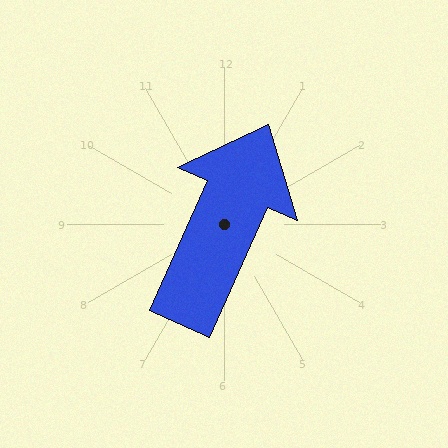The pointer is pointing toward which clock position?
Roughly 1 o'clock.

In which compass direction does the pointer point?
Northeast.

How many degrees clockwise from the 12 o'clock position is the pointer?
Approximately 24 degrees.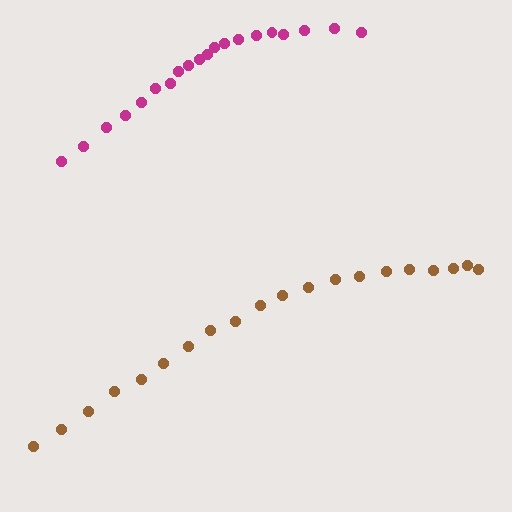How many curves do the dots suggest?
There are 2 distinct paths.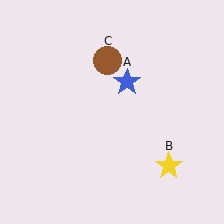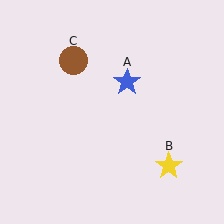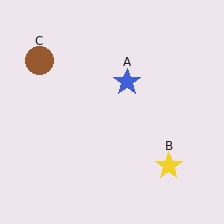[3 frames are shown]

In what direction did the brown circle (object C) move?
The brown circle (object C) moved left.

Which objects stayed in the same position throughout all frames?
Blue star (object A) and yellow star (object B) remained stationary.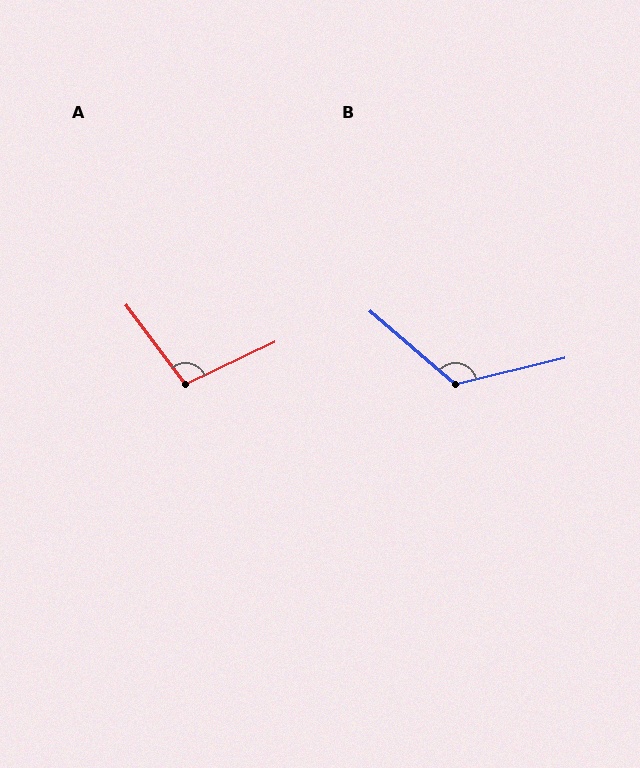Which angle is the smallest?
A, at approximately 102 degrees.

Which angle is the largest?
B, at approximately 125 degrees.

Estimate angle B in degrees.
Approximately 125 degrees.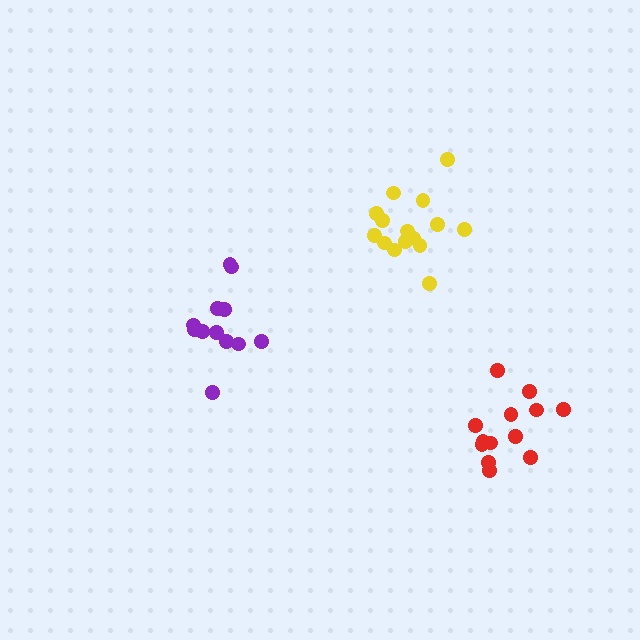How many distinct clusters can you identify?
There are 3 distinct clusters.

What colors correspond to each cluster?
The clusters are colored: red, purple, yellow.